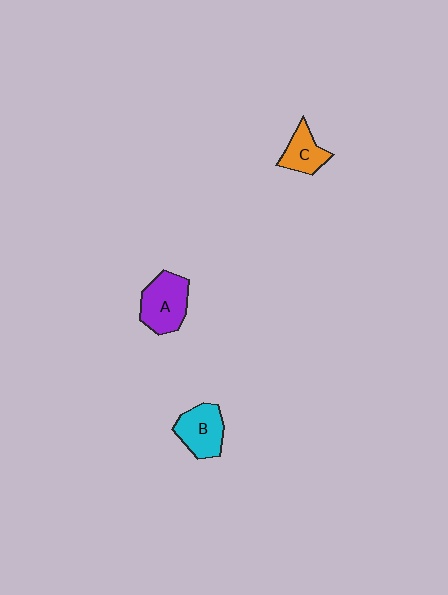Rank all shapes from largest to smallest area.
From largest to smallest: A (purple), B (cyan), C (orange).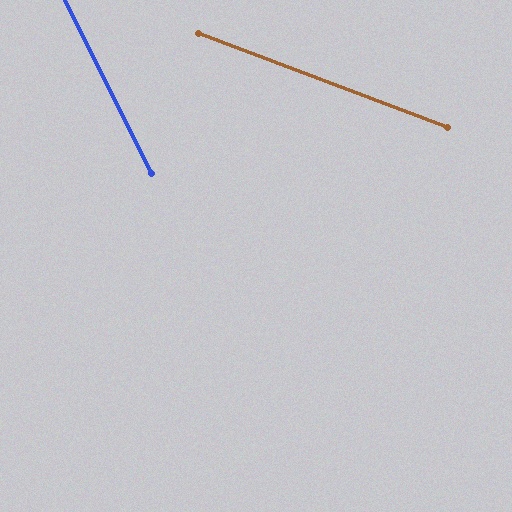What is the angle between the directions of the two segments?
Approximately 43 degrees.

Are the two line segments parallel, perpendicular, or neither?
Neither parallel nor perpendicular — they differ by about 43°.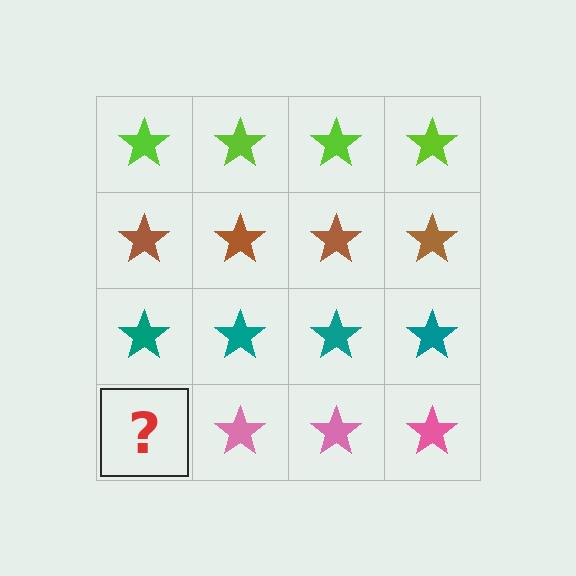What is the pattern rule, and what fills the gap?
The rule is that each row has a consistent color. The gap should be filled with a pink star.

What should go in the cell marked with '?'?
The missing cell should contain a pink star.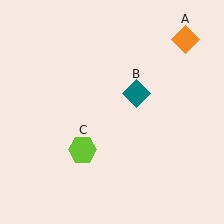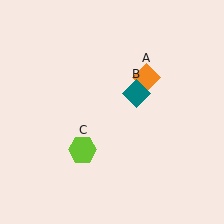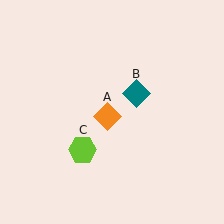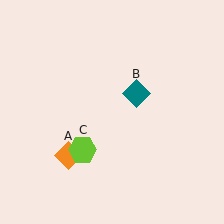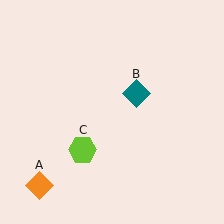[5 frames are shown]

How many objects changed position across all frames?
1 object changed position: orange diamond (object A).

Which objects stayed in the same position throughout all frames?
Teal diamond (object B) and lime hexagon (object C) remained stationary.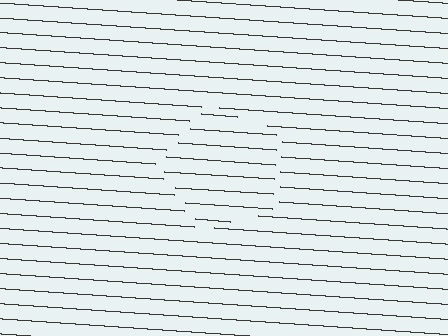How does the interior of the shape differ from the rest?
The interior of the shape contains the same grating, shifted by half a period — the contour is defined by the phase discontinuity where line-ends from the inner and outer gratings abut.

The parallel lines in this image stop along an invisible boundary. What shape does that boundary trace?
An illusory pentagon. The interior of the shape contains the same grating, shifted by half a period — the contour is defined by the phase discontinuity where line-ends from the inner and outer gratings abut.